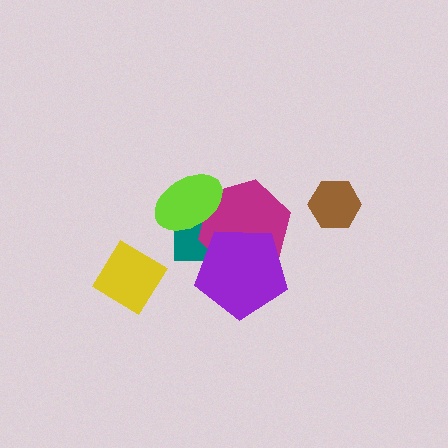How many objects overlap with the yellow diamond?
0 objects overlap with the yellow diamond.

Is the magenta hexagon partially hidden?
Yes, it is partially covered by another shape.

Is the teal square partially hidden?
Yes, it is partially covered by another shape.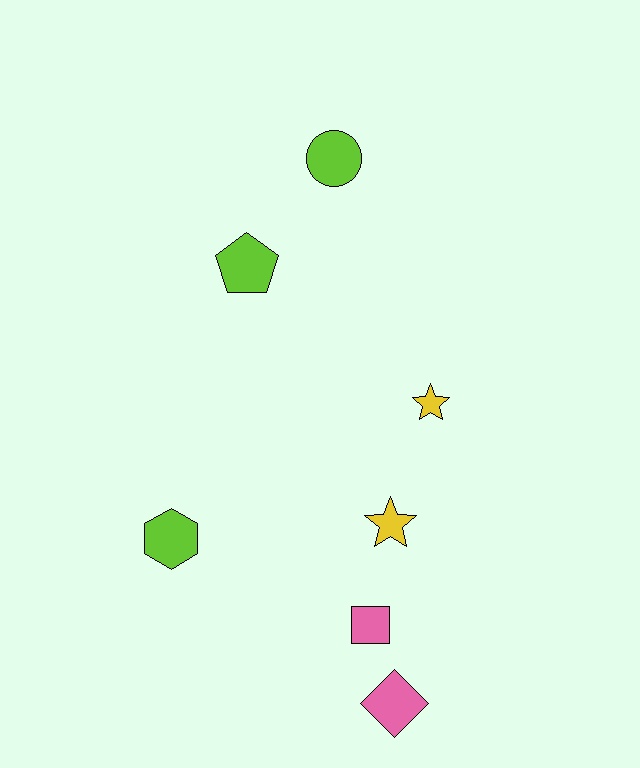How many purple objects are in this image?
There are no purple objects.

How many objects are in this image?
There are 7 objects.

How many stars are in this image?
There are 2 stars.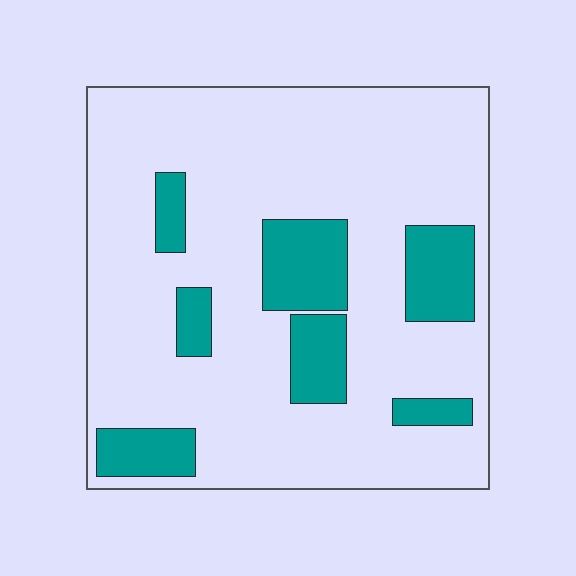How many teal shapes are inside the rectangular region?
7.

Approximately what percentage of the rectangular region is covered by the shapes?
Approximately 20%.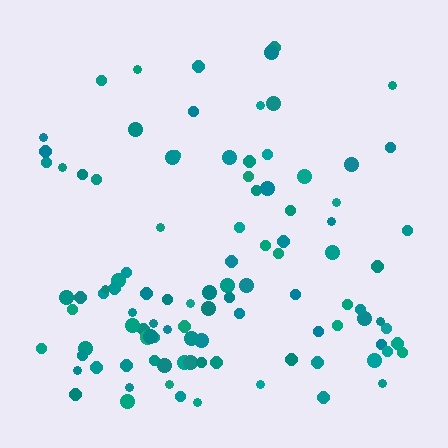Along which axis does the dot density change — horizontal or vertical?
Vertical.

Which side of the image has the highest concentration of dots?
The bottom.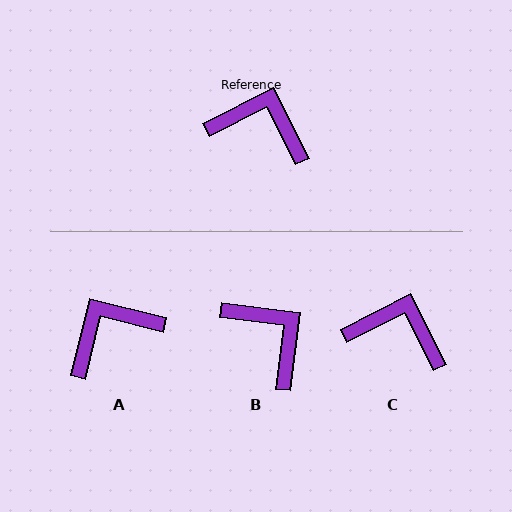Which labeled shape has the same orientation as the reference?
C.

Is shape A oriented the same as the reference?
No, it is off by about 49 degrees.